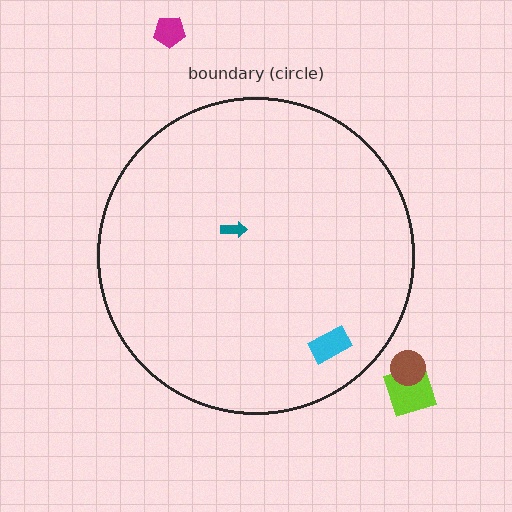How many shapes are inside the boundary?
2 inside, 3 outside.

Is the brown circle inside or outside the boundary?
Outside.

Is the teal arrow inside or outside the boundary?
Inside.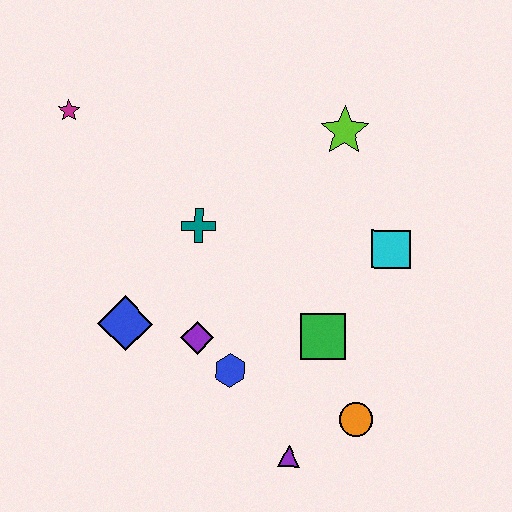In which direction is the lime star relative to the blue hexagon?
The lime star is above the blue hexagon.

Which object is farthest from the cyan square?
The magenta star is farthest from the cyan square.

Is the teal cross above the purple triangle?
Yes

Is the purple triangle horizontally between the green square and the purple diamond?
Yes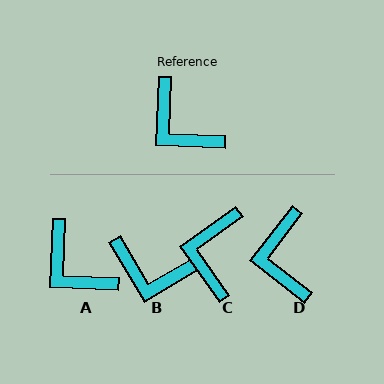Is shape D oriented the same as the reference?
No, it is off by about 36 degrees.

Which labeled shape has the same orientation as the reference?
A.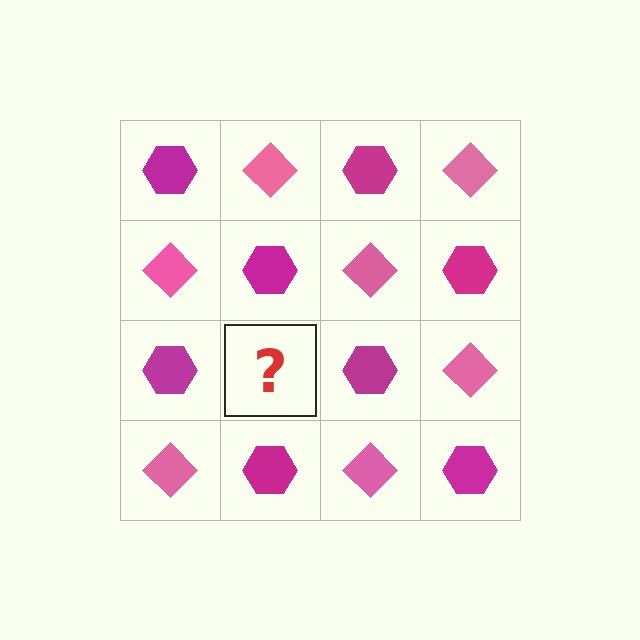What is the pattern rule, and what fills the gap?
The rule is that it alternates magenta hexagon and pink diamond in a checkerboard pattern. The gap should be filled with a pink diamond.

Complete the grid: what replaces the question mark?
The question mark should be replaced with a pink diamond.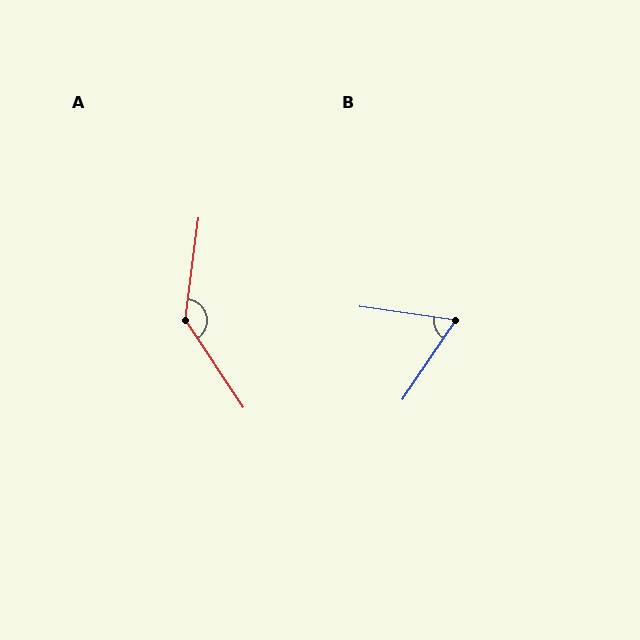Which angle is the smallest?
B, at approximately 64 degrees.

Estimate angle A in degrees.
Approximately 139 degrees.